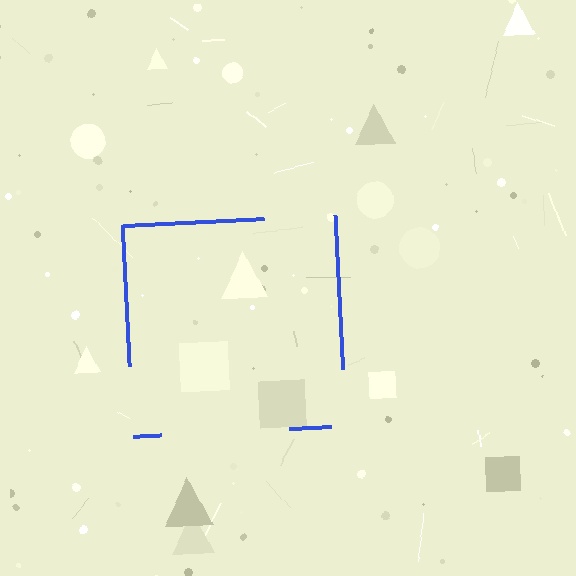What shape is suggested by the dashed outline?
The dashed outline suggests a square.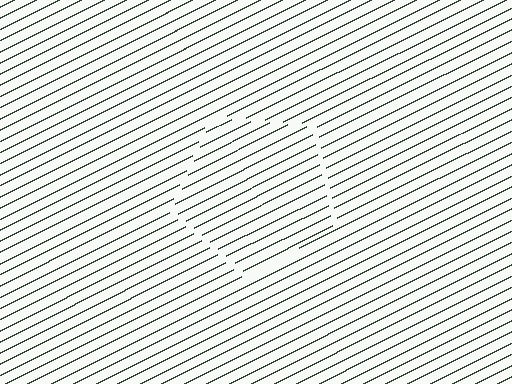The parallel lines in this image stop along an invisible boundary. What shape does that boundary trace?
An illusory pentagon. The interior of the shape contains the same grating, shifted by half a period — the contour is defined by the phase discontinuity where line-ends from the inner and outer gratings abut.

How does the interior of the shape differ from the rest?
The interior of the shape contains the same grating, shifted by half a period — the contour is defined by the phase discontinuity where line-ends from the inner and outer gratings abut.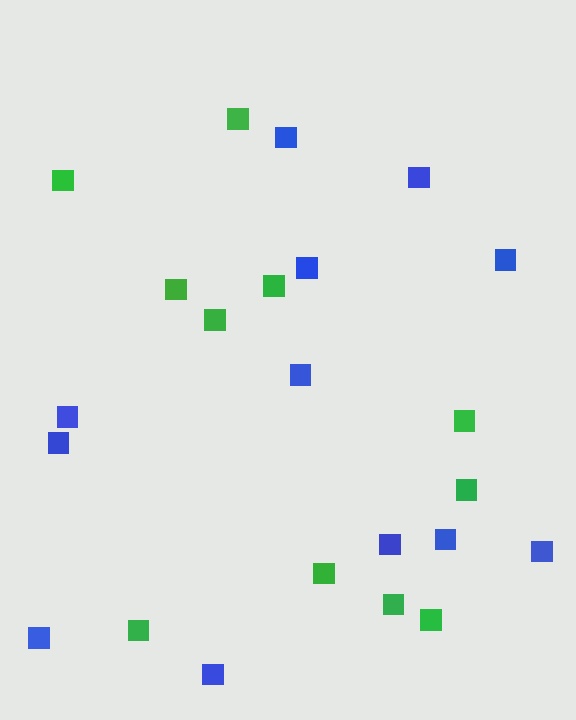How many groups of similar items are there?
There are 2 groups: one group of blue squares (12) and one group of green squares (11).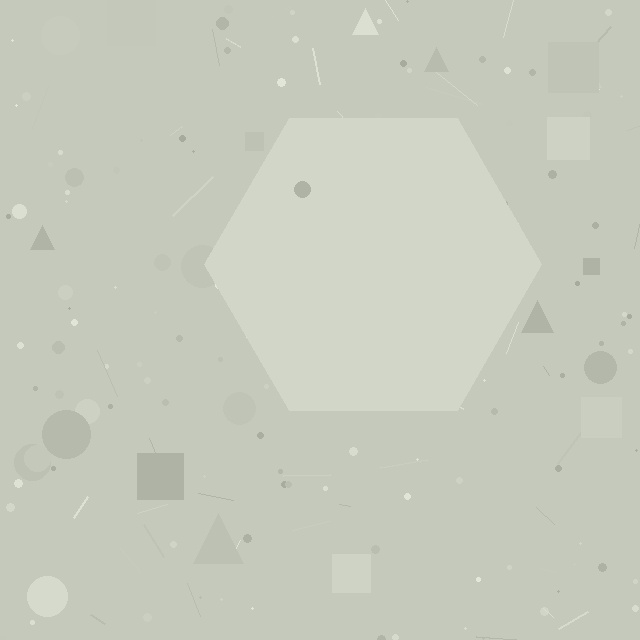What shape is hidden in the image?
A hexagon is hidden in the image.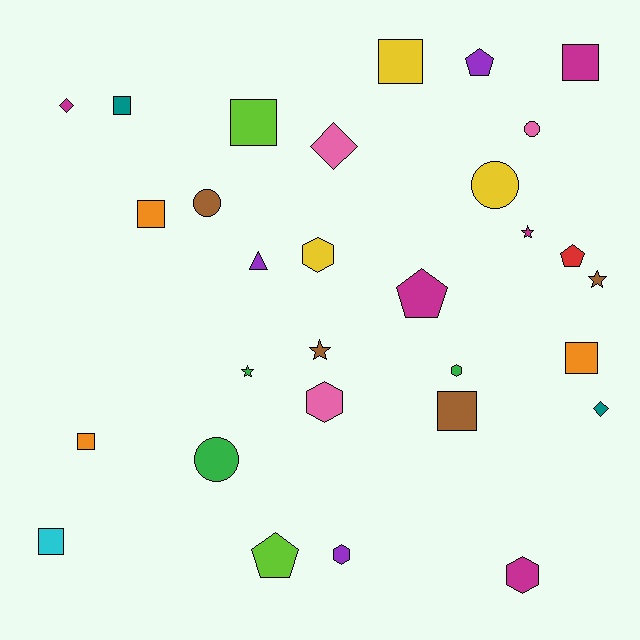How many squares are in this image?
There are 9 squares.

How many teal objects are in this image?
There are 2 teal objects.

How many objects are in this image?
There are 30 objects.